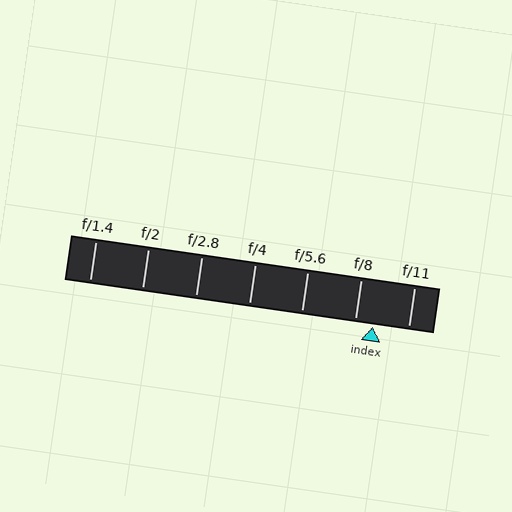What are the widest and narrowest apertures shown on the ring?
The widest aperture shown is f/1.4 and the narrowest is f/11.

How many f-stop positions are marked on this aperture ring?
There are 7 f-stop positions marked.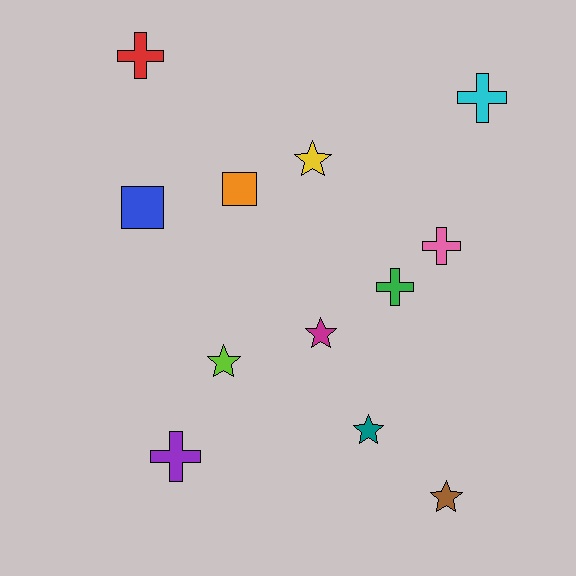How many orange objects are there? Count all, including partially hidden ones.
There is 1 orange object.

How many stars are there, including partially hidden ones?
There are 5 stars.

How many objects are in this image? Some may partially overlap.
There are 12 objects.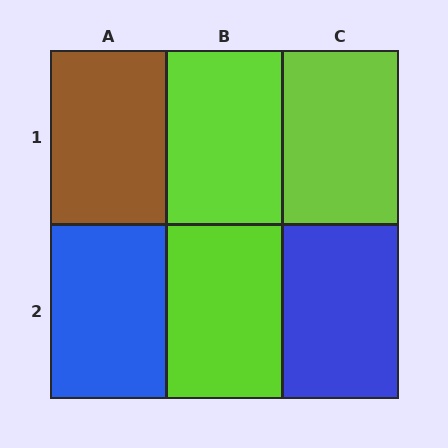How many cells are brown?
1 cell is brown.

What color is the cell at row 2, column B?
Lime.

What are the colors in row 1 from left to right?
Brown, lime, lime.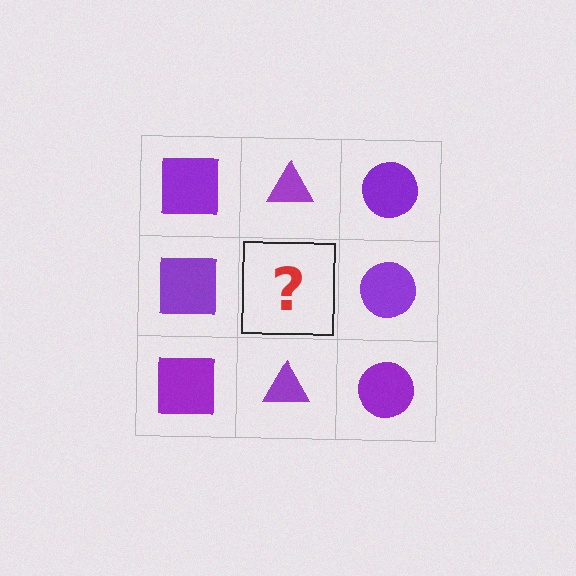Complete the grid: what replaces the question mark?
The question mark should be replaced with a purple triangle.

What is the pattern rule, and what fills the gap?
The rule is that each column has a consistent shape. The gap should be filled with a purple triangle.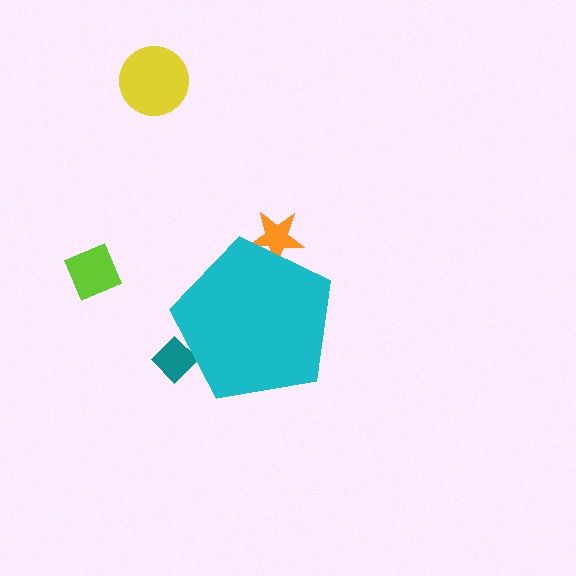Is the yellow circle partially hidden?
No, the yellow circle is fully visible.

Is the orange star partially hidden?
Yes, the orange star is partially hidden behind the cyan pentagon.